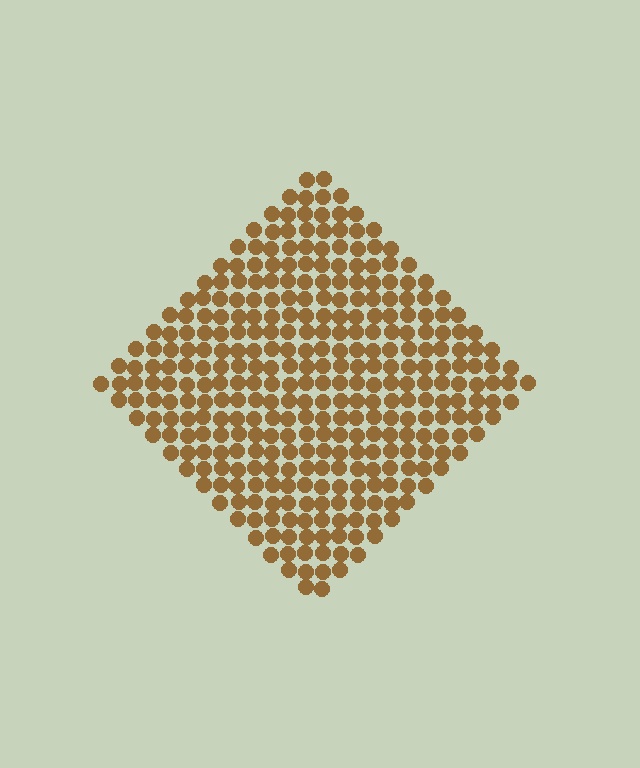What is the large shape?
The large shape is a diamond.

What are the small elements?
The small elements are circles.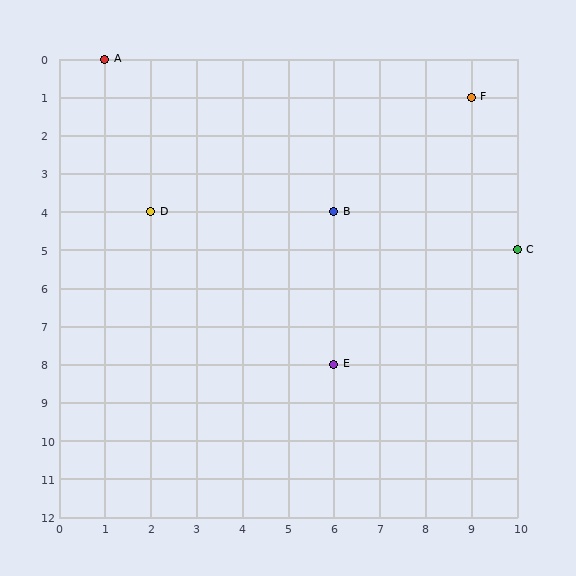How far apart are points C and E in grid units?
Points C and E are 4 columns and 3 rows apart (about 5.0 grid units diagonally).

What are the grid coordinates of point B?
Point B is at grid coordinates (6, 4).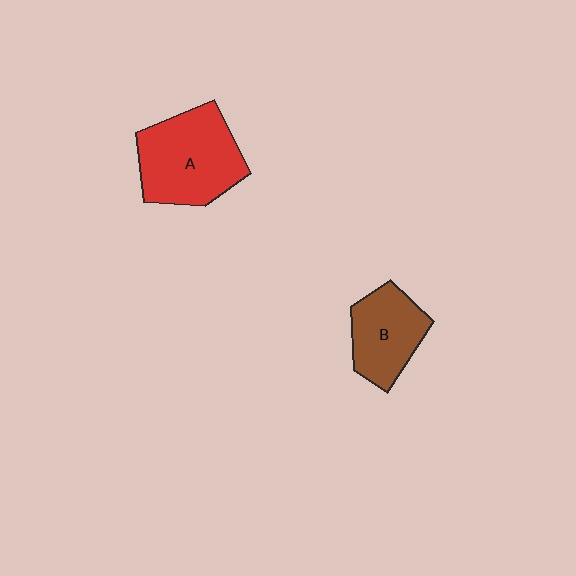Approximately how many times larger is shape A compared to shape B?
Approximately 1.5 times.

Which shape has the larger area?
Shape A (red).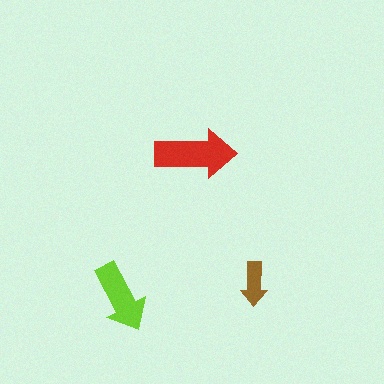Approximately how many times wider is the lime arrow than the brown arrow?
About 1.5 times wider.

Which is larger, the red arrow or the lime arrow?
The red one.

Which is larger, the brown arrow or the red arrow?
The red one.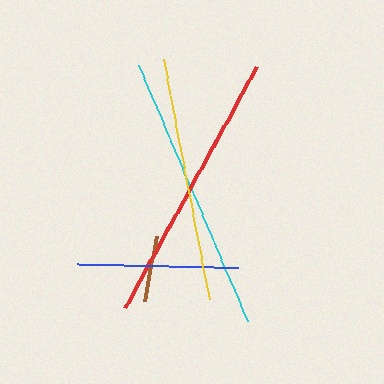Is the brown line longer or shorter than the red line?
The red line is longer than the brown line.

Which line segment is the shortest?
The brown line is the shortest at approximately 65 pixels.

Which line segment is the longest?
The cyan line is the longest at approximately 280 pixels.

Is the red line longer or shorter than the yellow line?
The red line is longer than the yellow line.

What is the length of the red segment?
The red segment is approximately 274 pixels long.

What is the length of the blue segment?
The blue segment is approximately 161 pixels long.